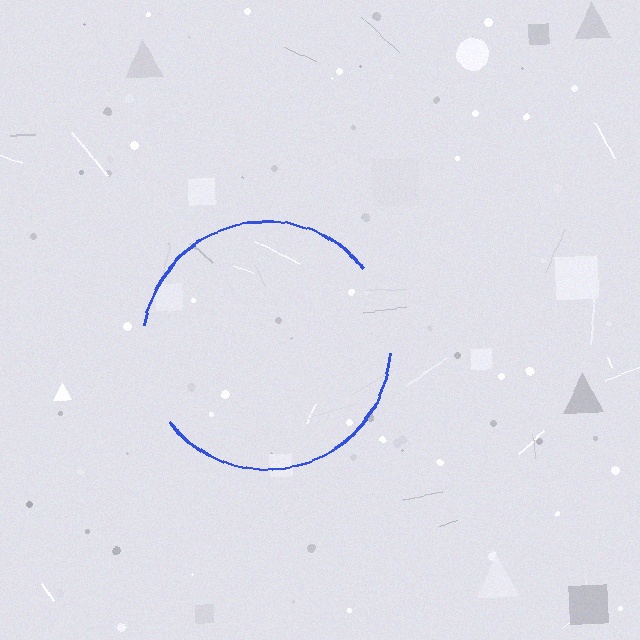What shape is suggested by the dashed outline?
The dashed outline suggests a circle.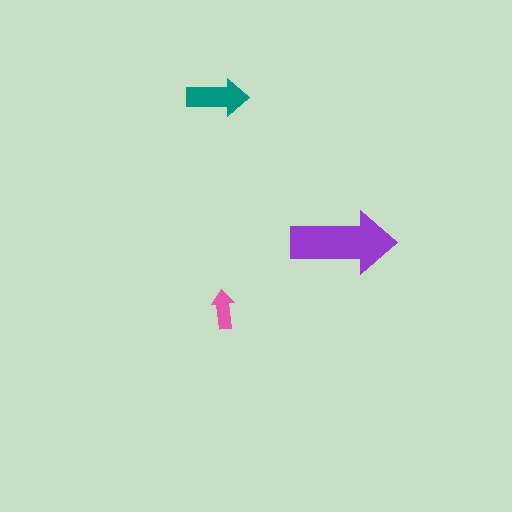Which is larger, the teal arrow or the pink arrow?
The teal one.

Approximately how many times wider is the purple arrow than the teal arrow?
About 1.5 times wider.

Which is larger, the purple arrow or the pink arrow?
The purple one.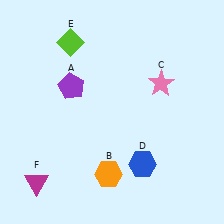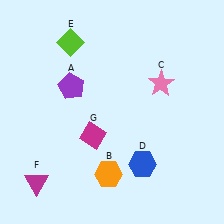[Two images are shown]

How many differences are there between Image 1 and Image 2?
There is 1 difference between the two images.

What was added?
A magenta diamond (G) was added in Image 2.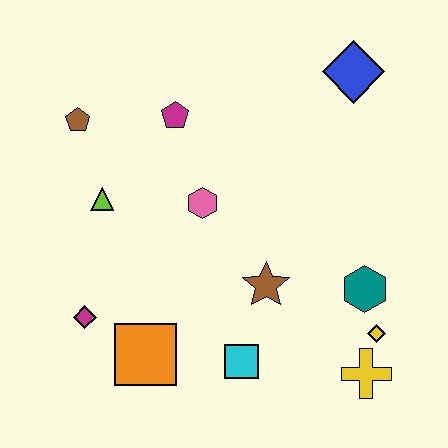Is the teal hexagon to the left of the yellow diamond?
Yes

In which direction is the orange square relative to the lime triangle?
The orange square is below the lime triangle.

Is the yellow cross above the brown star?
No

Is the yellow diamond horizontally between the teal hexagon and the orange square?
No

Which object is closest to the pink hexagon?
The magenta pentagon is closest to the pink hexagon.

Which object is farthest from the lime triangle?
The yellow cross is farthest from the lime triangle.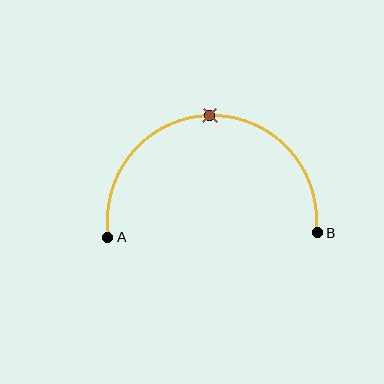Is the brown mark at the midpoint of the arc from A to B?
Yes. The brown mark lies on the arc at equal arc-length from both A and B — it is the arc midpoint.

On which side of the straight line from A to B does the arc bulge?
The arc bulges above the straight line connecting A and B.